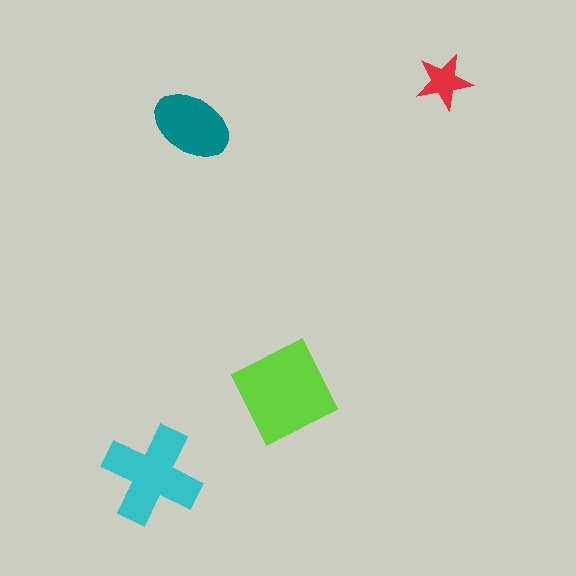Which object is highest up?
The red star is topmost.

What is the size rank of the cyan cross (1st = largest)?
2nd.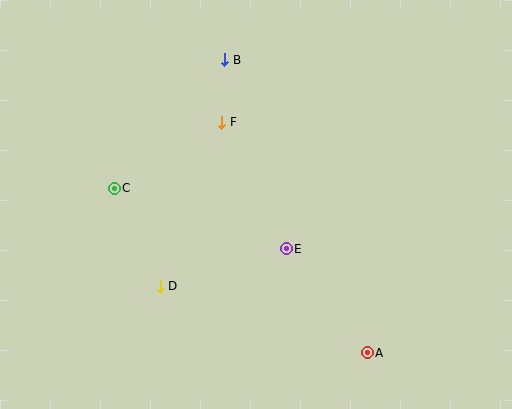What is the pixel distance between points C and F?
The distance between C and F is 126 pixels.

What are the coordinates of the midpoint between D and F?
The midpoint between D and F is at (191, 204).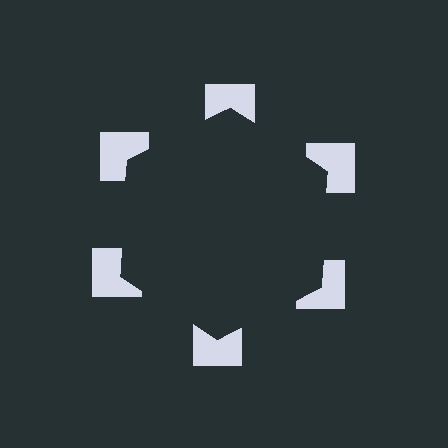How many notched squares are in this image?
There are 6 — one at each vertex of the illusory hexagon.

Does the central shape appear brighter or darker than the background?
It typically appears slightly darker than the background, even though no actual brightness change is drawn.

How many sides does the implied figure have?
6 sides.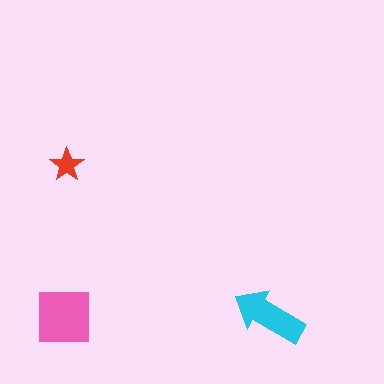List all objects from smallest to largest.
The red star, the cyan arrow, the pink square.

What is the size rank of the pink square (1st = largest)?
1st.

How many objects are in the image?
There are 3 objects in the image.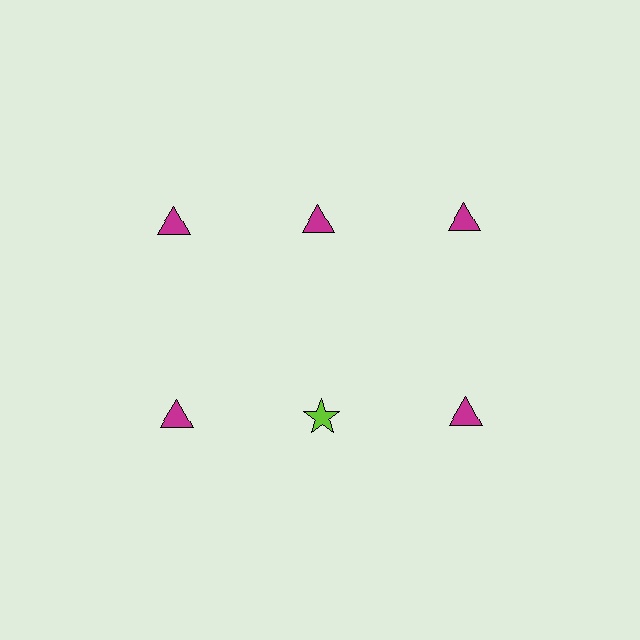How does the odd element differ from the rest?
It differs in both color (lime instead of magenta) and shape (star instead of triangle).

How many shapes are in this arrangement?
There are 6 shapes arranged in a grid pattern.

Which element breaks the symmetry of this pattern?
The lime star in the second row, second from left column breaks the symmetry. All other shapes are magenta triangles.